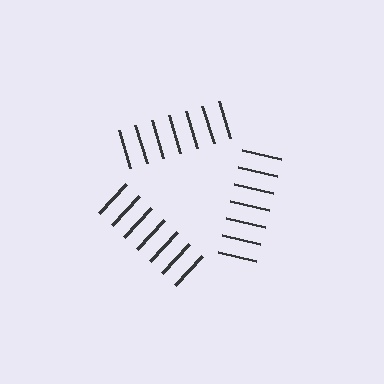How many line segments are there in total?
21 — 7 along each of the 3 edges.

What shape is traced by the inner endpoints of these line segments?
An illusory triangle — the line segments terminate on its edges but no continuous stroke is drawn.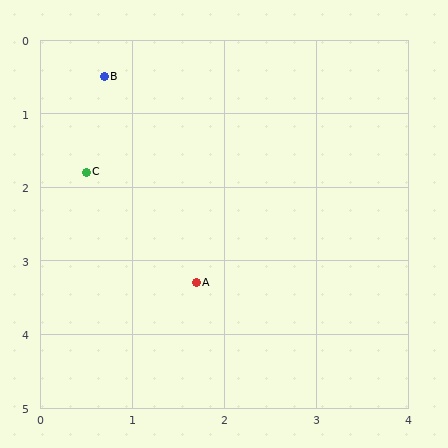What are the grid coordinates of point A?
Point A is at approximately (1.7, 3.3).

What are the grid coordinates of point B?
Point B is at approximately (0.7, 0.5).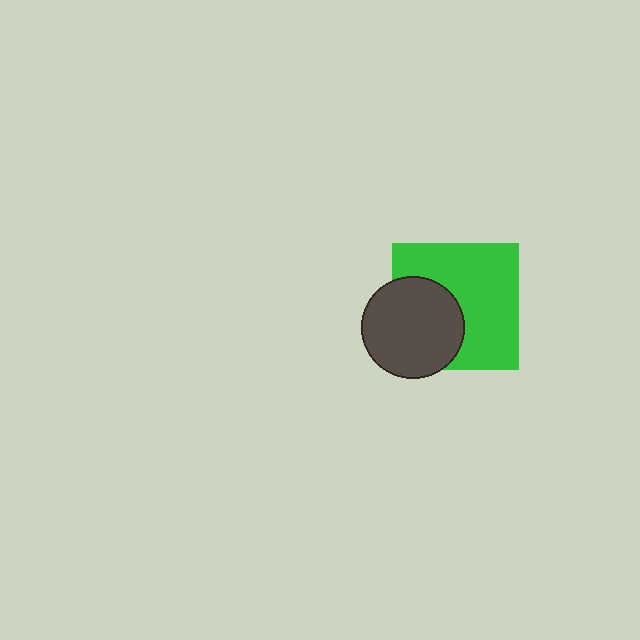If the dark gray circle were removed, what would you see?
You would see the complete green square.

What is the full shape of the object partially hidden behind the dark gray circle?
The partially hidden object is a green square.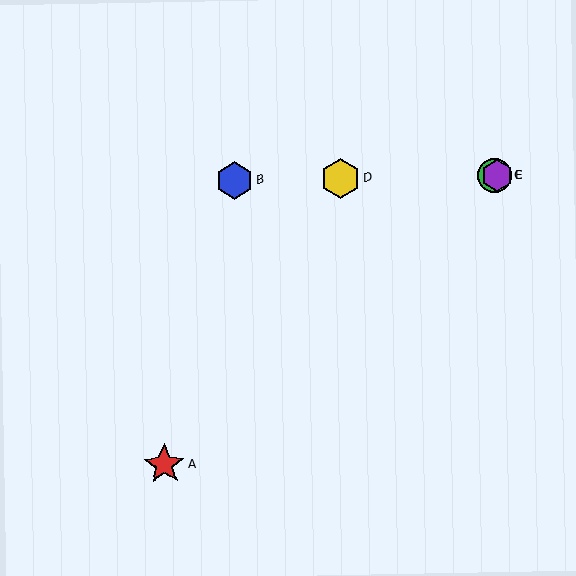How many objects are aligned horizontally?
4 objects (B, C, D, E) are aligned horizontally.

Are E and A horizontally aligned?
No, E is at y≈176 and A is at y≈465.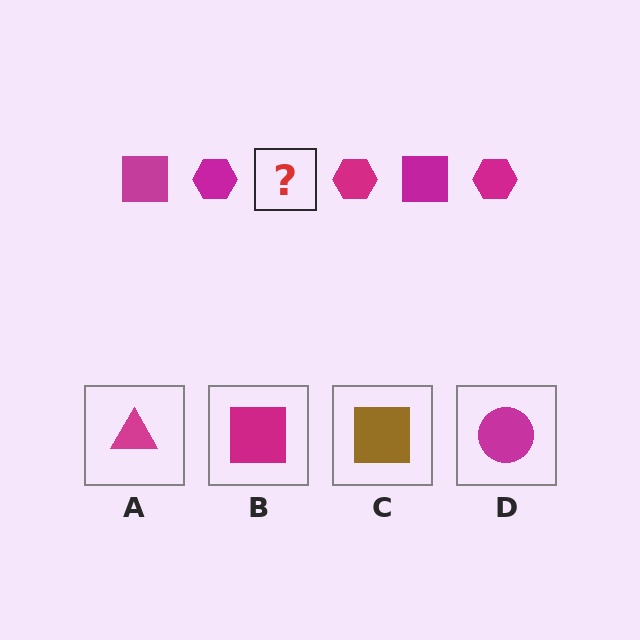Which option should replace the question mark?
Option B.